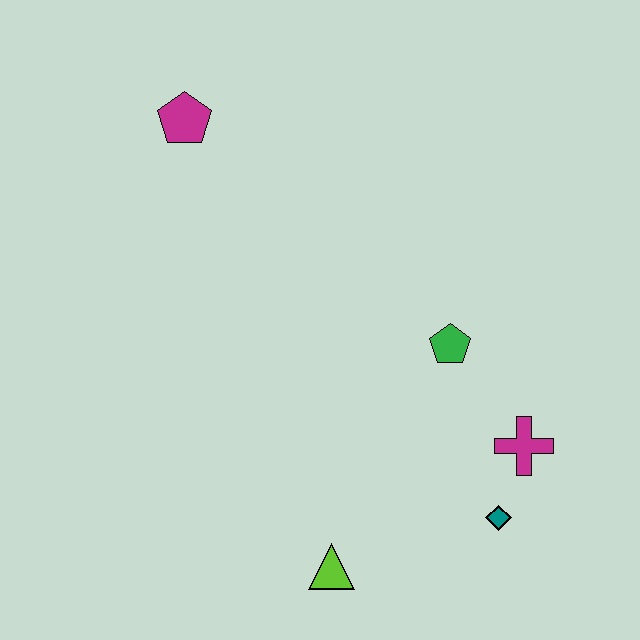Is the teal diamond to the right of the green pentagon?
Yes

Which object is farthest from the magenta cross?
The magenta pentagon is farthest from the magenta cross.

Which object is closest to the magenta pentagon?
The green pentagon is closest to the magenta pentagon.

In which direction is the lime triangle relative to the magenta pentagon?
The lime triangle is below the magenta pentagon.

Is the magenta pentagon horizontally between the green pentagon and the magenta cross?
No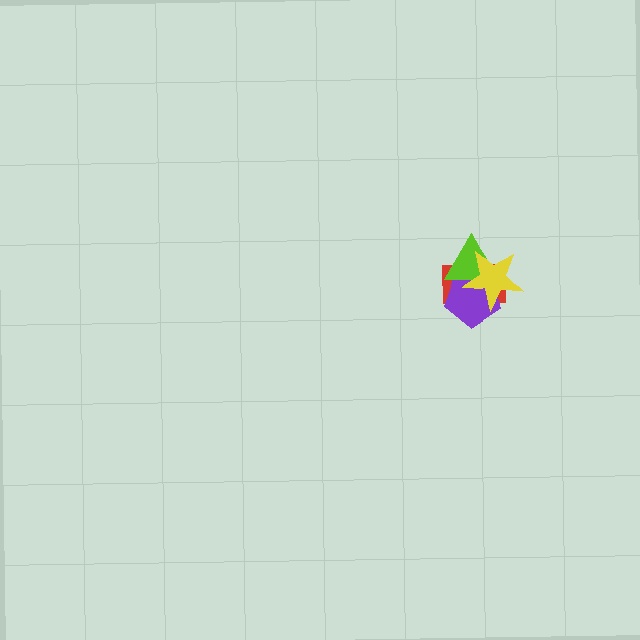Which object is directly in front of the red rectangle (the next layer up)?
The purple pentagon is directly in front of the red rectangle.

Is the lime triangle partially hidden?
Yes, it is partially covered by another shape.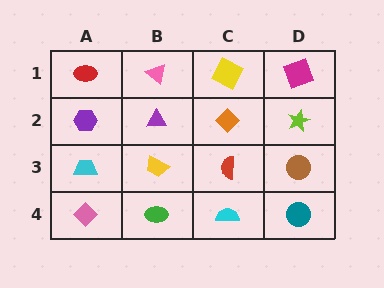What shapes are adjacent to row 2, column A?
A red ellipse (row 1, column A), a cyan trapezoid (row 3, column A), a purple triangle (row 2, column B).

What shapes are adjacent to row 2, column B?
A pink triangle (row 1, column B), a yellow trapezoid (row 3, column B), a purple hexagon (row 2, column A), an orange diamond (row 2, column C).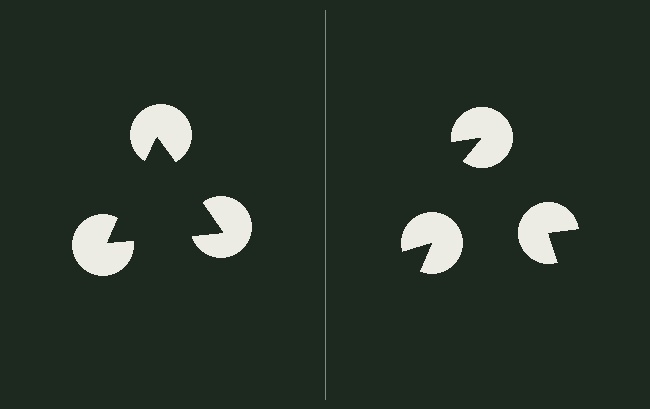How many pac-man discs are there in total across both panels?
6 — 3 on each side.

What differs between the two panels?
The pac-man discs are positioned identically on both sides; only the wedge orientations differ. On the left they align to a triangle; on the right they are misaligned.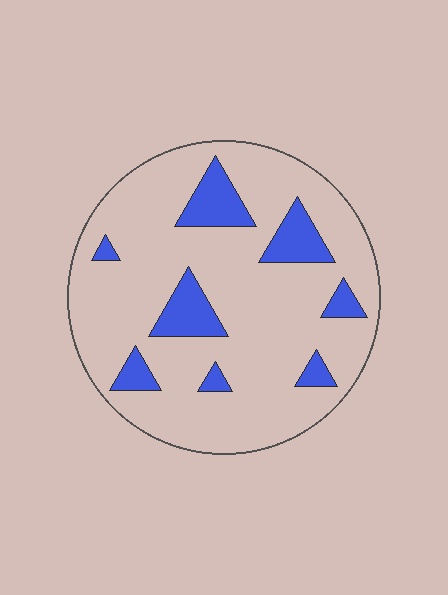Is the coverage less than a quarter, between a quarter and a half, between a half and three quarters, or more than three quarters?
Less than a quarter.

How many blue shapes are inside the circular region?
8.